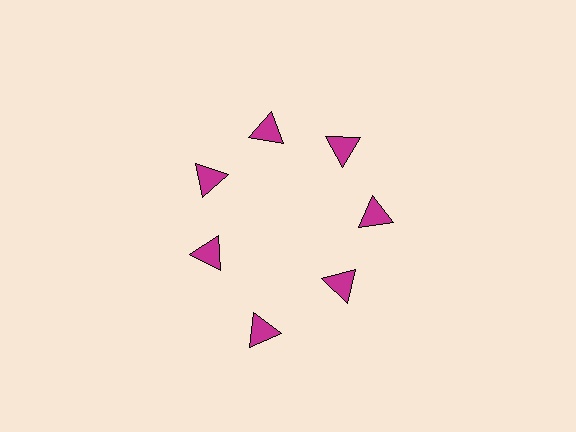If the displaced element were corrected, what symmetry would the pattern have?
It would have 7-fold rotational symmetry — the pattern would map onto itself every 51 degrees.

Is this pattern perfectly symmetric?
No. The 7 magenta triangles are arranged in a ring, but one element near the 6 o'clock position is pushed outward from the center, breaking the 7-fold rotational symmetry.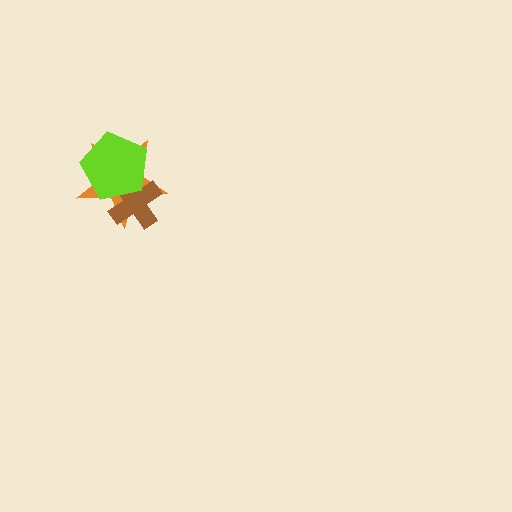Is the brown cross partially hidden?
Yes, it is partially covered by another shape.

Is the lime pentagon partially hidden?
No, no other shape covers it.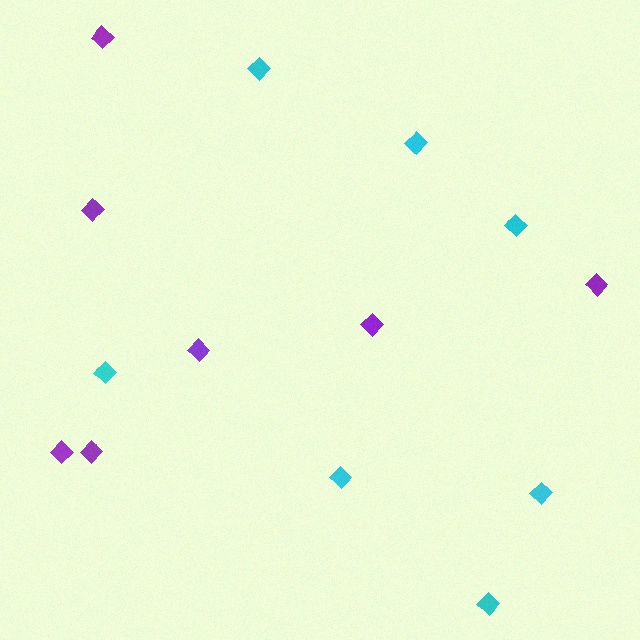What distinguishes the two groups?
There are 2 groups: one group of purple diamonds (7) and one group of cyan diamonds (7).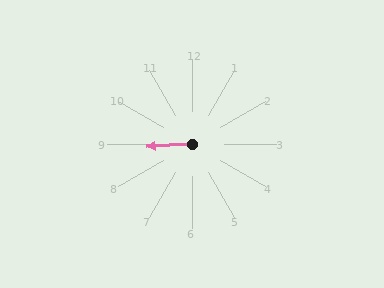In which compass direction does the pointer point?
West.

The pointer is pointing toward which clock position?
Roughly 9 o'clock.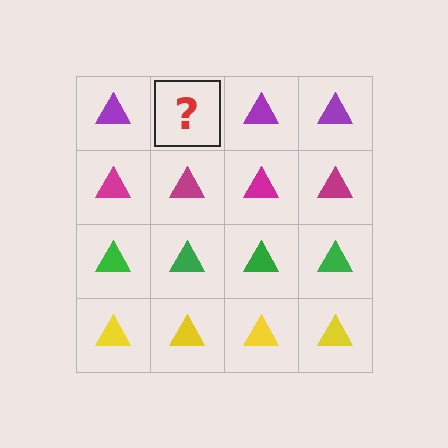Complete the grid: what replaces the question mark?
The question mark should be replaced with a purple triangle.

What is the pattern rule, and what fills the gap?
The rule is that each row has a consistent color. The gap should be filled with a purple triangle.